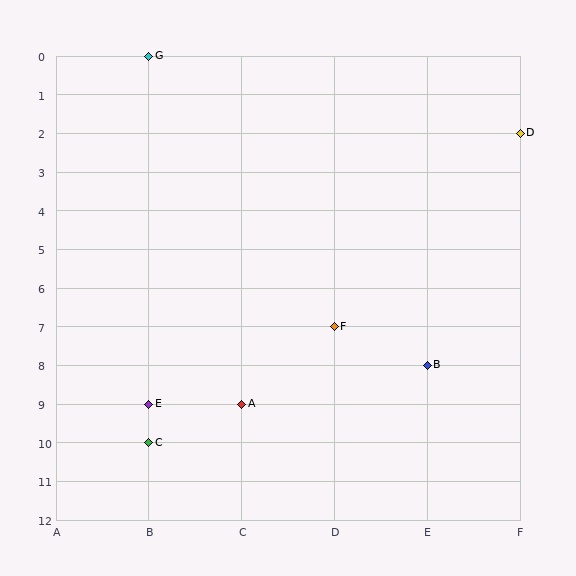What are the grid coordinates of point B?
Point B is at grid coordinates (E, 8).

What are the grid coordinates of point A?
Point A is at grid coordinates (C, 9).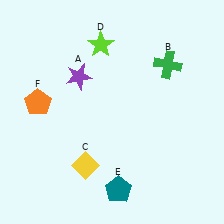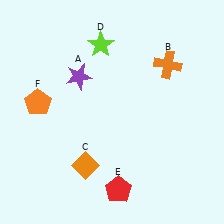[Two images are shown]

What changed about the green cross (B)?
In Image 1, B is green. In Image 2, it changed to orange.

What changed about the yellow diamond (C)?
In Image 1, C is yellow. In Image 2, it changed to orange.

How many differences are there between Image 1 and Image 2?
There are 3 differences between the two images.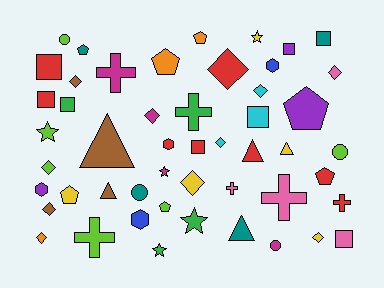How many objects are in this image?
There are 50 objects.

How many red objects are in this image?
There are 8 red objects.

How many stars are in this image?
There are 5 stars.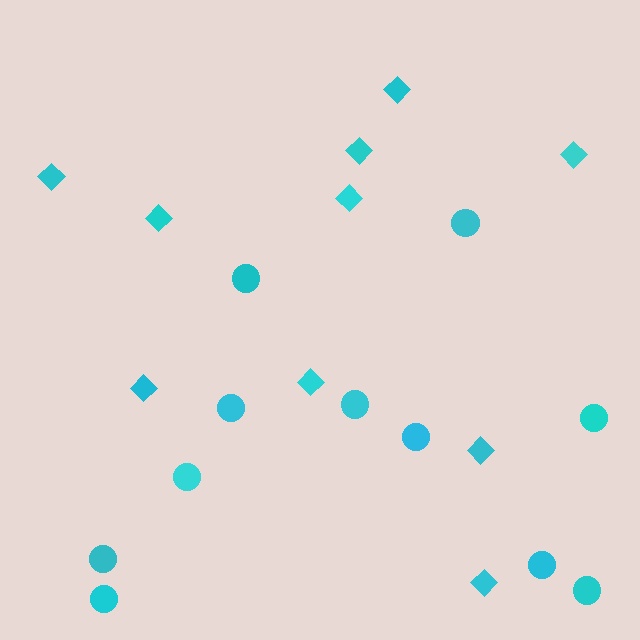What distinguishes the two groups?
There are 2 groups: one group of diamonds (10) and one group of circles (11).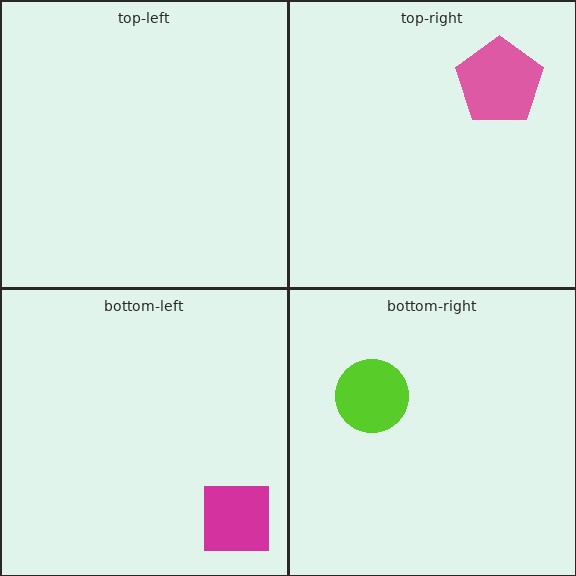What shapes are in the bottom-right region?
The lime circle.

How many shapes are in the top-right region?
1.